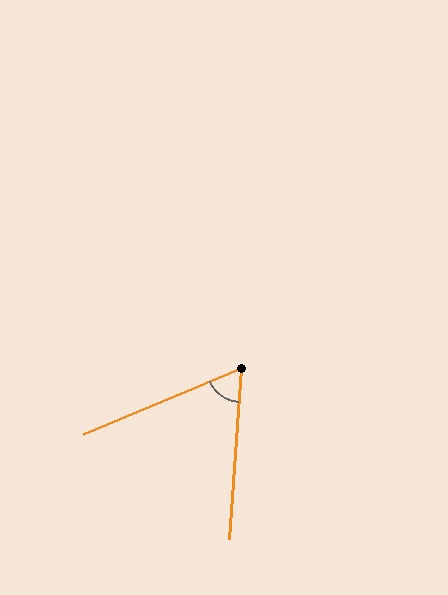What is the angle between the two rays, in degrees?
Approximately 63 degrees.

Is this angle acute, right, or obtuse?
It is acute.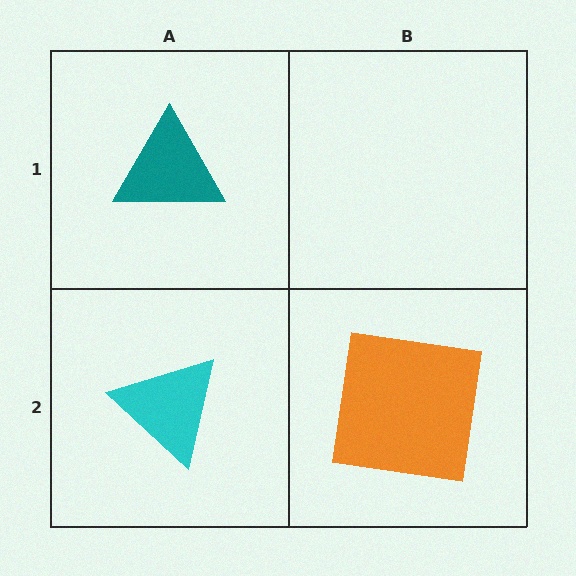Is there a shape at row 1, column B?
No, that cell is empty.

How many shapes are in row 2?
2 shapes.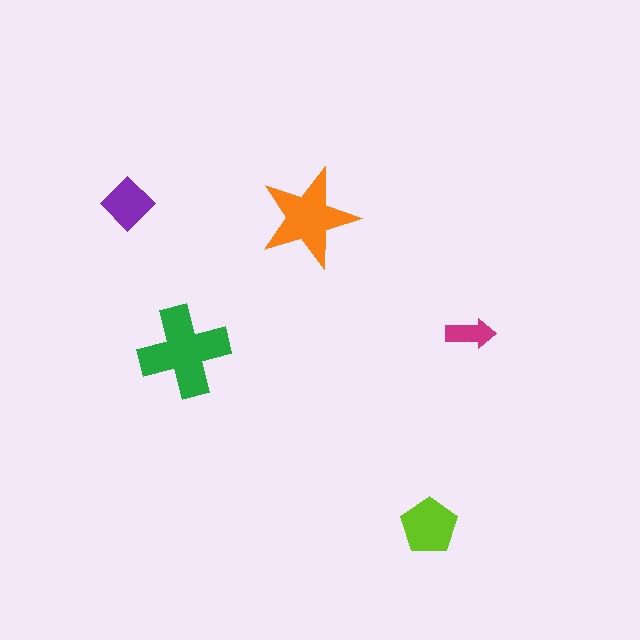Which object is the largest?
The green cross.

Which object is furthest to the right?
The magenta arrow is rightmost.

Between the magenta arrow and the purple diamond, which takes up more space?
The purple diamond.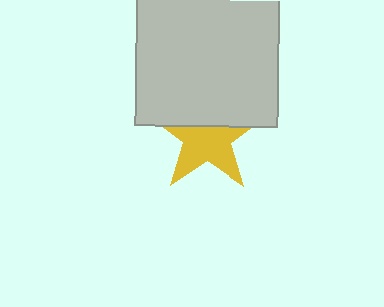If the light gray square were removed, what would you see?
You would see the complete yellow star.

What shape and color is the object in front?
The object in front is a light gray square.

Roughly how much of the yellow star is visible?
About half of it is visible (roughly 59%).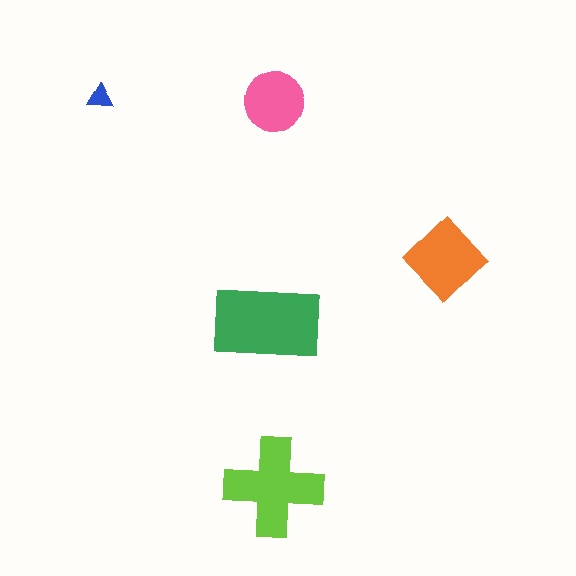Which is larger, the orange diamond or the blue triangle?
The orange diamond.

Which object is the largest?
The green rectangle.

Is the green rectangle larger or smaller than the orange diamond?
Larger.